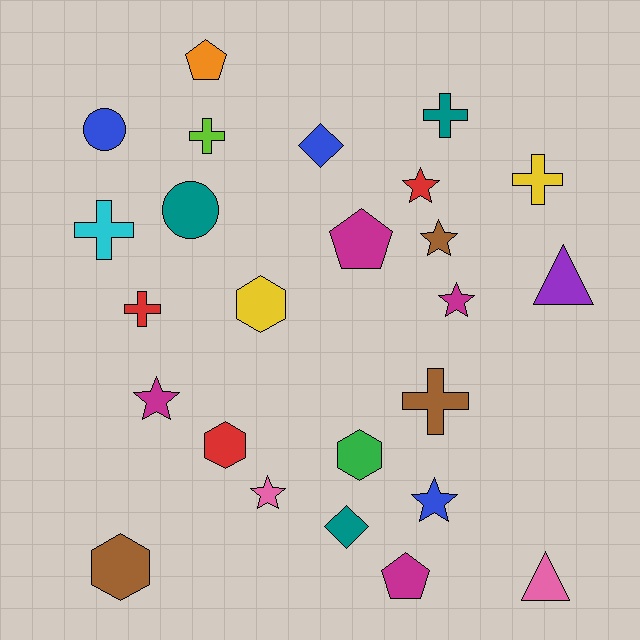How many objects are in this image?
There are 25 objects.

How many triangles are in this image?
There are 2 triangles.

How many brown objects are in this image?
There are 3 brown objects.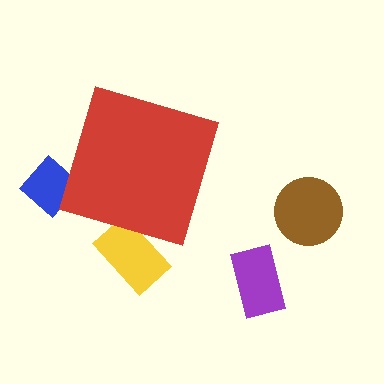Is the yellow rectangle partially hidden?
Yes, the yellow rectangle is partially hidden behind the red diamond.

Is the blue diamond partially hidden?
Yes, the blue diamond is partially hidden behind the red diamond.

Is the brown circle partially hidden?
No, the brown circle is fully visible.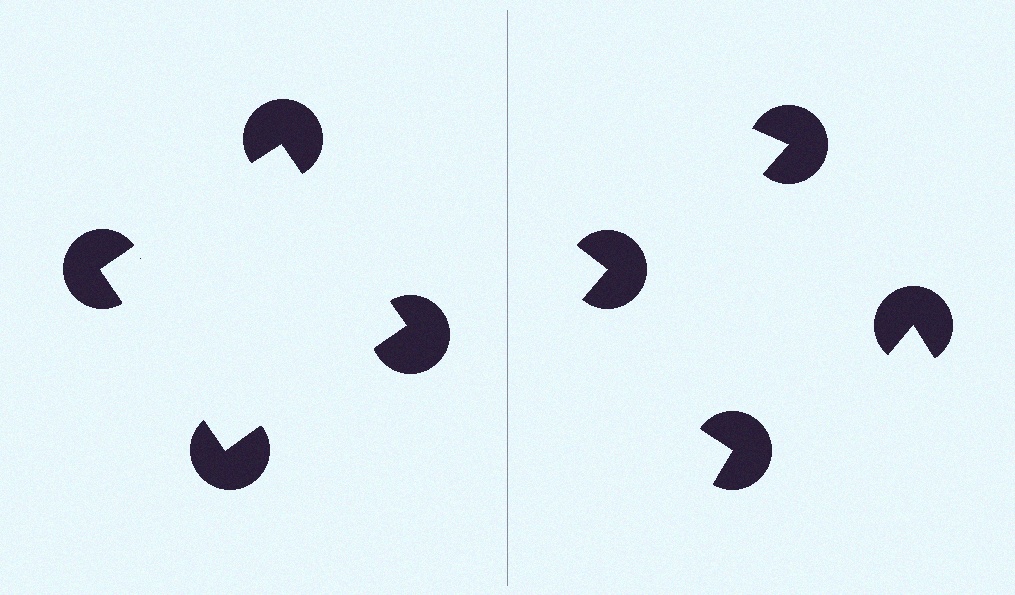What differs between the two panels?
The pac-man discs are positioned identically on both sides; only the wedge orientations differ. On the left they align to a square; on the right they are misaligned.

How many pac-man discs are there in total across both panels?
8 — 4 on each side.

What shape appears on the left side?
An illusory square.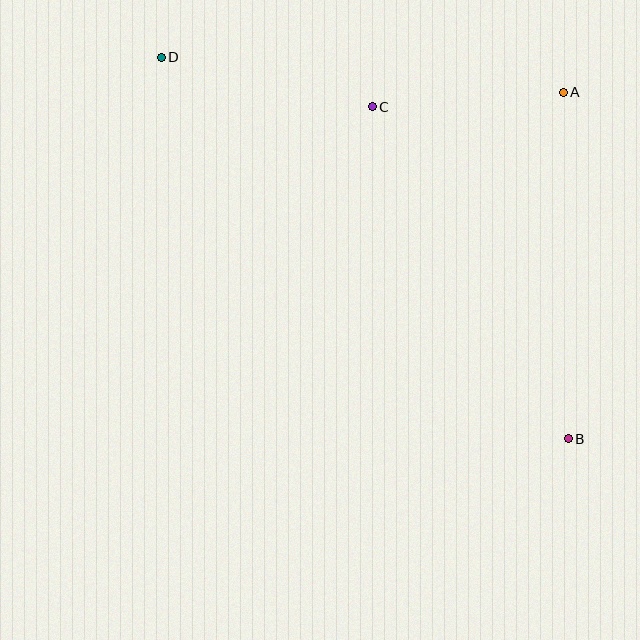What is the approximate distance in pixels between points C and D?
The distance between C and D is approximately 217 pixels.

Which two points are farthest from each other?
Points B and D are farthest from each other.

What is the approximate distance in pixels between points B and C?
The distance between B and C is approximately 385 pixels.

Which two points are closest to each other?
Points A and C are closest to each other.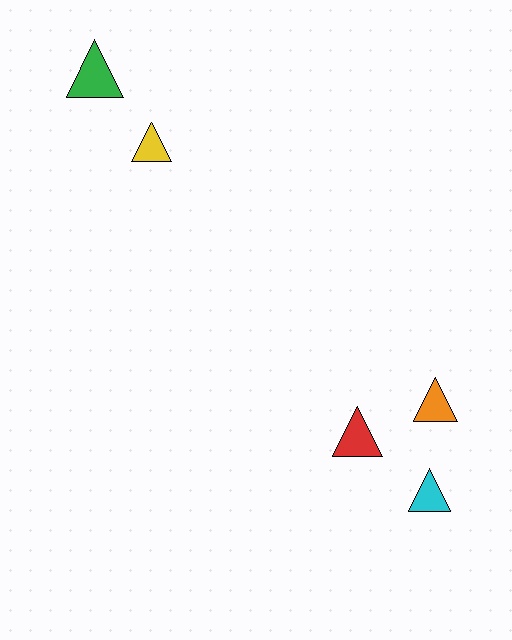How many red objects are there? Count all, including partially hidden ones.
There is 1 red object.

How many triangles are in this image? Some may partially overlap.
There are 5 triangles.